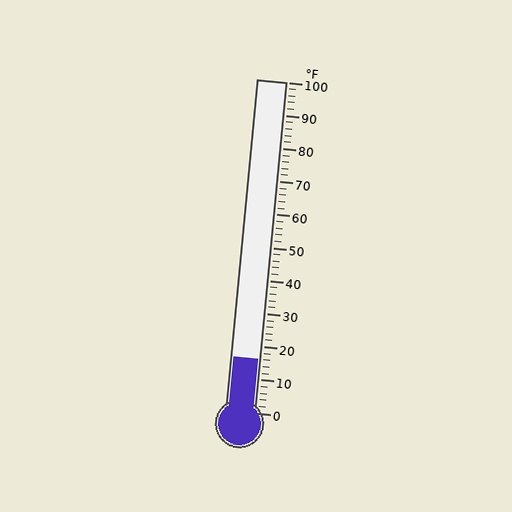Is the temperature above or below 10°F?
The temperature is above 10°F.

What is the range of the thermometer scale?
The thermometer scale ranges from 0°F to 100°F.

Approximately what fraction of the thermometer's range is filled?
The thermometer is filled to approximately 15% of its range.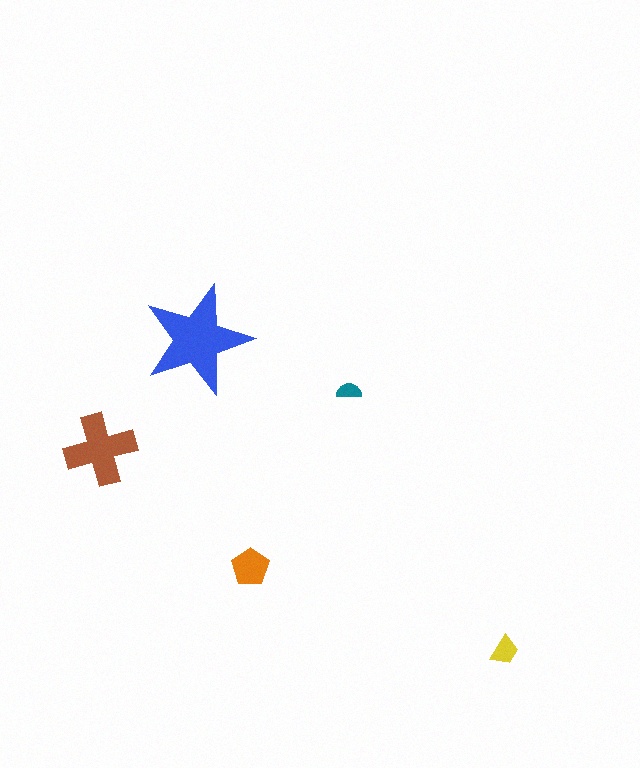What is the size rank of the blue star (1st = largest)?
1st.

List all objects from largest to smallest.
The blue star, the brown cross, the orange pentagon, the yellow trapezoid, the teal semicircle.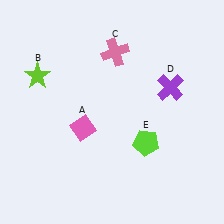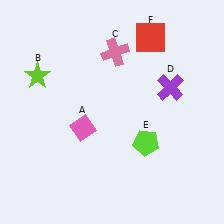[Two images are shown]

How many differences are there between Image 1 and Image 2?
There is 1 difference between the two images.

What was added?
A red square (F) was added in Image 2.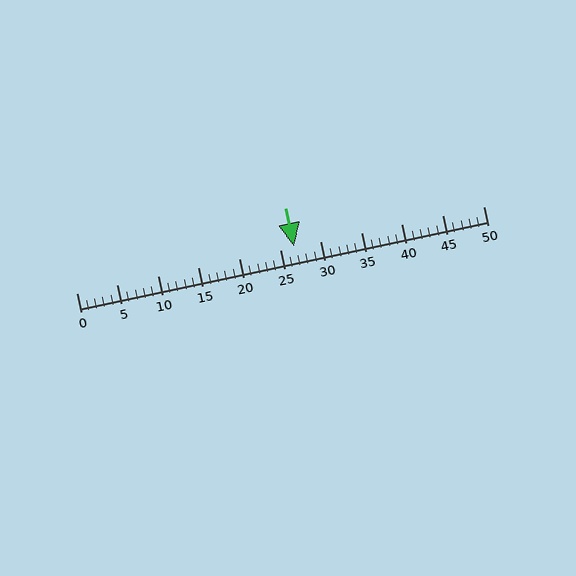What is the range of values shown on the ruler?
The ruler shows values from 0 to 50.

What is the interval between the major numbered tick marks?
The major tick marks are spaced 5 units apart.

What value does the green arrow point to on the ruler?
The green arrow points to approximately 27.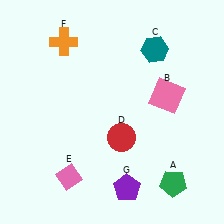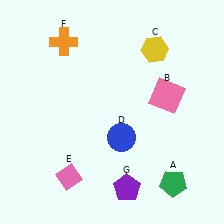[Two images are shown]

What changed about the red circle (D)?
In Image 1, D is red. In Image 2, it changed to blue.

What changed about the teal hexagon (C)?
In Image 1, C is teal. In Image 2, it changed to yellow.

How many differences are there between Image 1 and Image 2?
There are 2 differences between the two images.